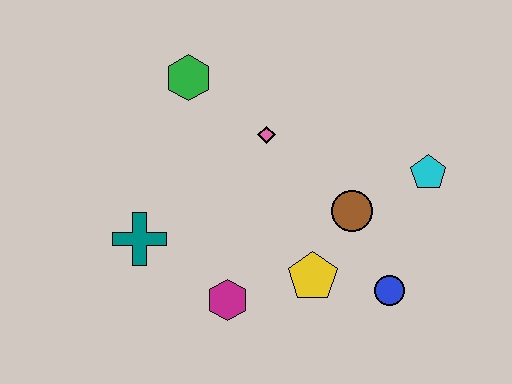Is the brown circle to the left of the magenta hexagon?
No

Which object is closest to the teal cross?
The magenta hexagon is closest to the teal cross.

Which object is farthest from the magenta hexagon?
The cyan pentagon is farthest from the magenta hexagon.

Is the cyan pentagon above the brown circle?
Yes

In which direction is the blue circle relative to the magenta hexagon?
The blue circle is to the right of the magenta hexagon.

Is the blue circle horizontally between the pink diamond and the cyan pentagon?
Yes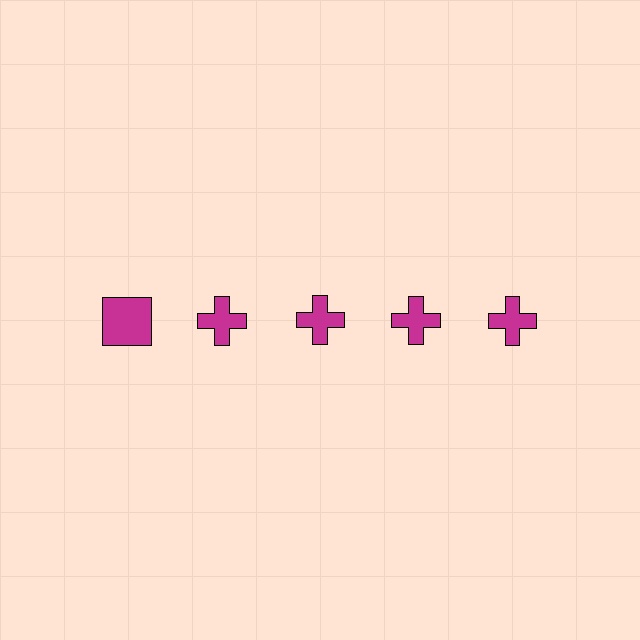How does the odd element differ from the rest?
It has a different shape: square instead of cross.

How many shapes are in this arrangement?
There are 5 shapes arranged in a grid pattern.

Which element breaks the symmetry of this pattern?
The magenta square in the top row, leftmost column breaks the symmetry. All other shapes are magenta crosses.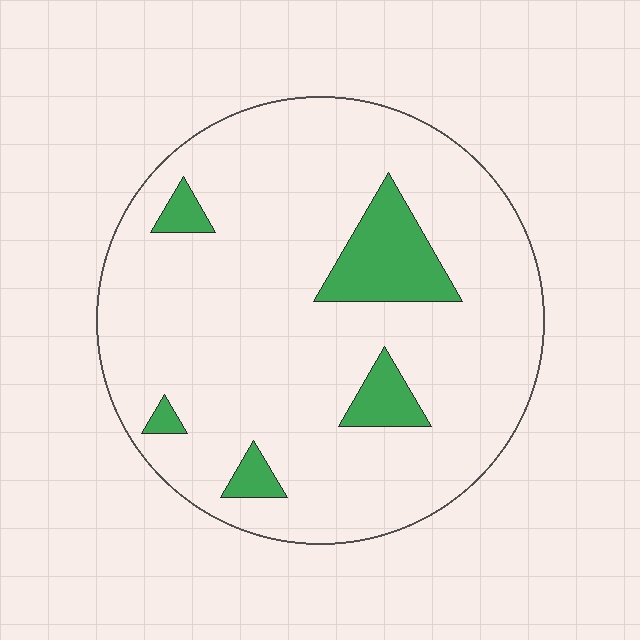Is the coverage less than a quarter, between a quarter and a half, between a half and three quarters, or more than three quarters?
Less than a quarter.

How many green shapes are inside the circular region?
5.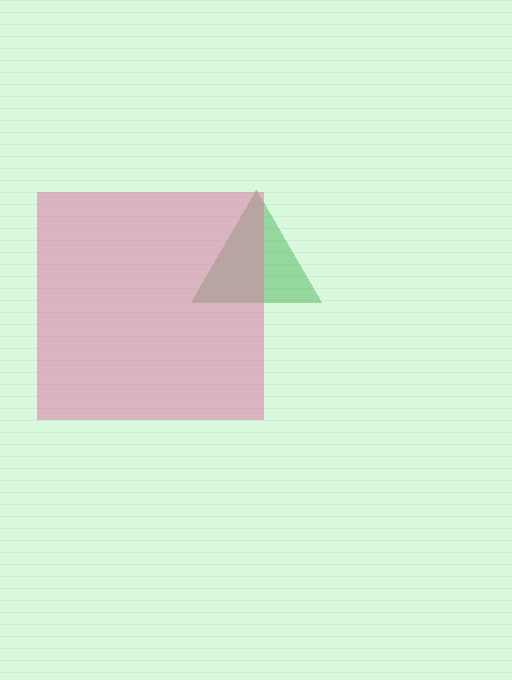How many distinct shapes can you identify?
There are 2 distinct shapes: a green triangle, a pink square.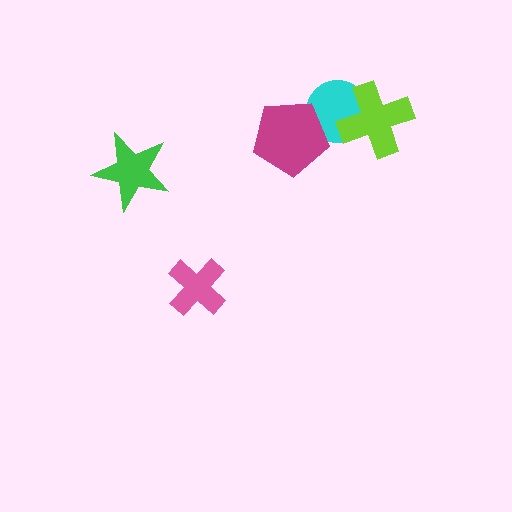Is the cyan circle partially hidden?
Yes, it is partially covered by another shape.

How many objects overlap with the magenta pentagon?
1 object overlaps with the magenta pentagon.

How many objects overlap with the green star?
0 objects overlap with the green star.